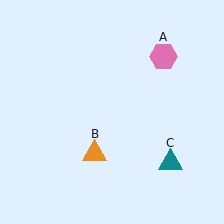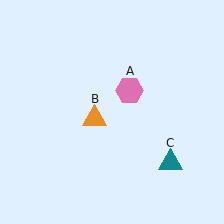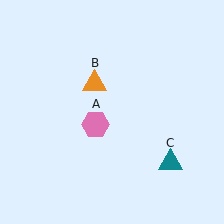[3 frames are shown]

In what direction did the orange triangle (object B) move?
The orange triangle (object B) moved up.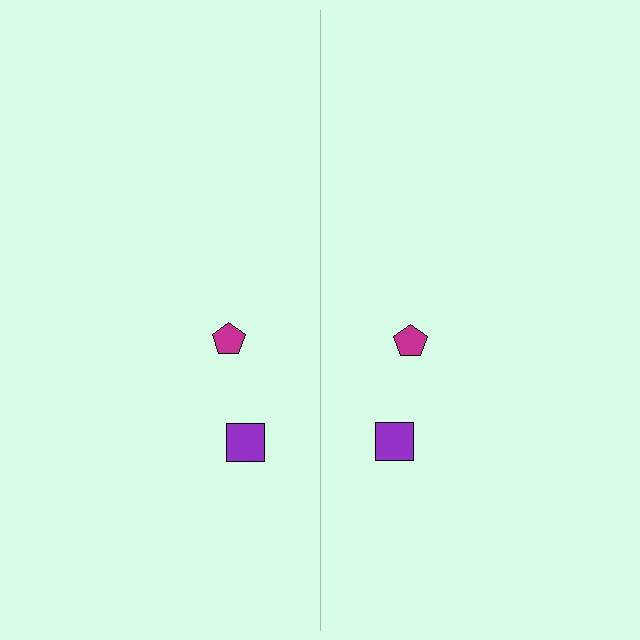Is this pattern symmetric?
Yes, this pattern has bilateral (reflection) symmetry.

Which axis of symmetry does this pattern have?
The pattern has a vertical axis of symmetry running through the center of the image.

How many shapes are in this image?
There are 4 shapes in this image.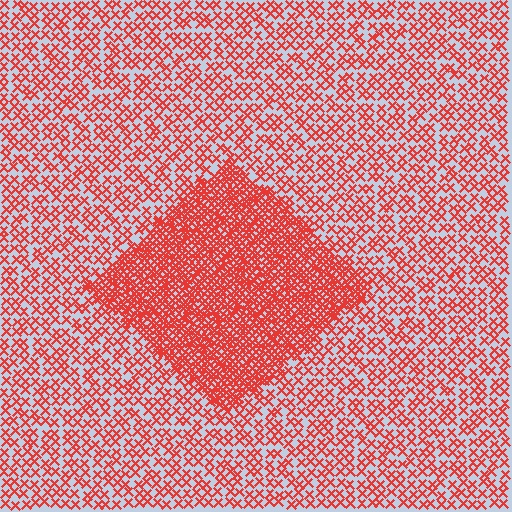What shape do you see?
I see a diamond.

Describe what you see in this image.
The image contains small red elements arranged at two different densities. A diamond-shaped region is visible where the elements are more densely packed than the surrounding area.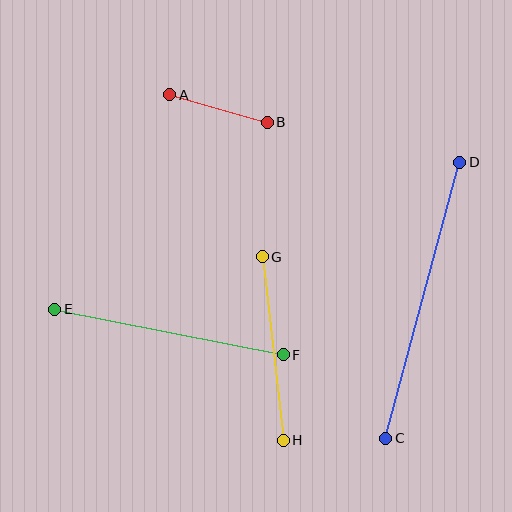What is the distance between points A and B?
The distance is approximately 101 pixels.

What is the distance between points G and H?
The distance is approximately 185 pixels.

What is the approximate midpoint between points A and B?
The midpoint is at approximately (218, 108) pixels.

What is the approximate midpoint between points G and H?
The midpoint is at approximately (273, 348) pixels.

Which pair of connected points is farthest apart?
Points C and D are farthest apart.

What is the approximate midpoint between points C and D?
The midpoint is at approximately (423, 300) pixels.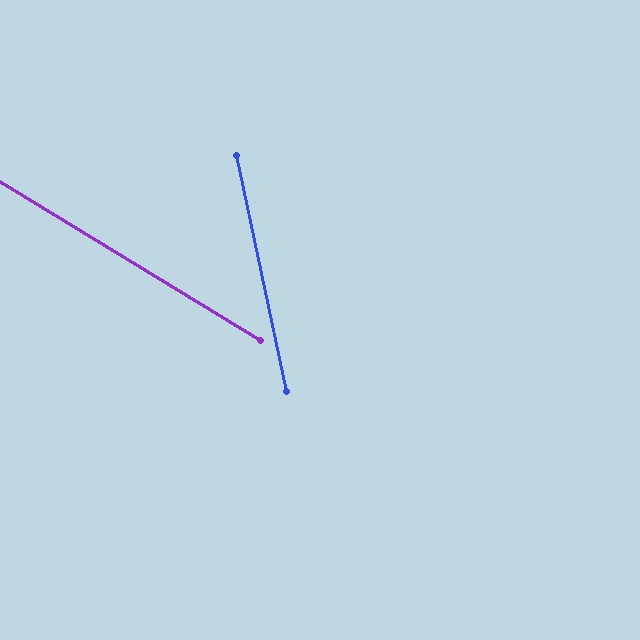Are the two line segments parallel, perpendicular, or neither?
Neither parallel nor perpendicular — they differ by about 47°.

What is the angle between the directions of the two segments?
Approximately 47 degrees.